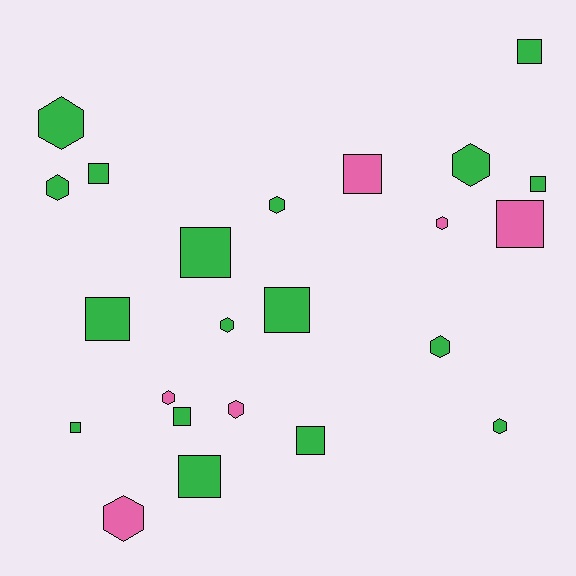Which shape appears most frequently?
Square, with 12 objects.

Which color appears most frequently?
Green, with 17 objects.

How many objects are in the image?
There are 23 objects.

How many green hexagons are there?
There are 7 green hexagons.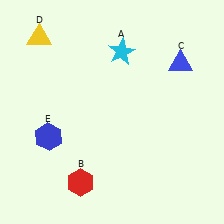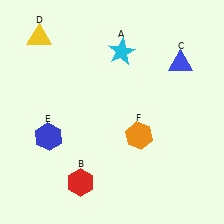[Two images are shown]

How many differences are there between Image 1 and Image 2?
There is 1 difference between the two images.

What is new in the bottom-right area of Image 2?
An orange hexagon (F) was added in the bottom-right area of Image 2.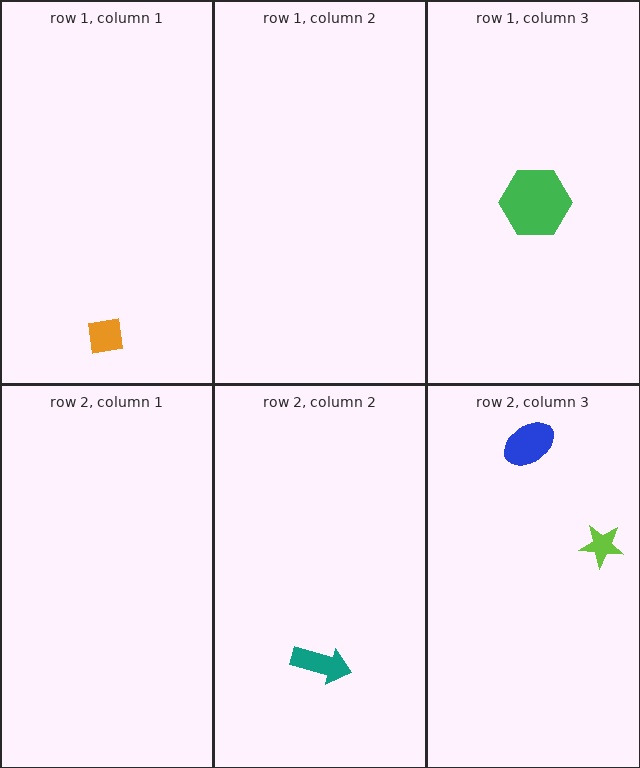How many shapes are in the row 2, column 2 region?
1.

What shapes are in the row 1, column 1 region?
The orange square.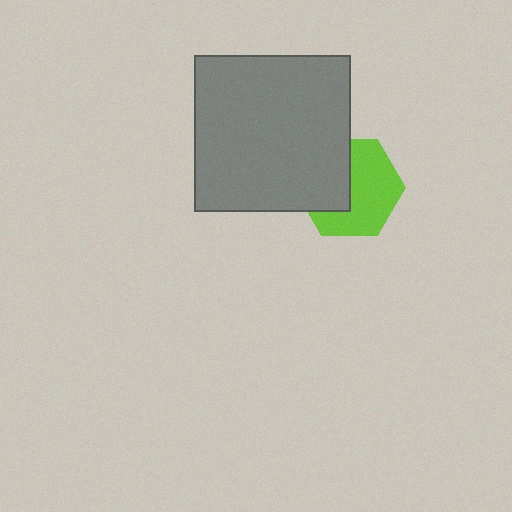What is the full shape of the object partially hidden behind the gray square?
The partially hidden object is a lime hexagon.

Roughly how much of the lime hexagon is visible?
About half of it is visible (roughly 59%).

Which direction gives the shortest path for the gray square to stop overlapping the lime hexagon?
Moving toward the upper-left gives the shortest separation.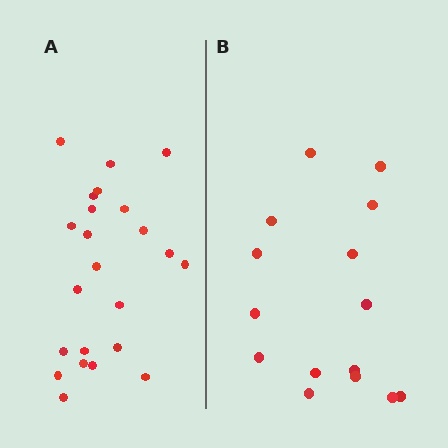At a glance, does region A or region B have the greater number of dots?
Region A (the left region) has more dots.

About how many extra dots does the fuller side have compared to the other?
Region A has roughly 8 or so more dots than region B.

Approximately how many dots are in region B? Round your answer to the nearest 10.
About 20 dots. (The exact count is 15, which rounds to 20.)